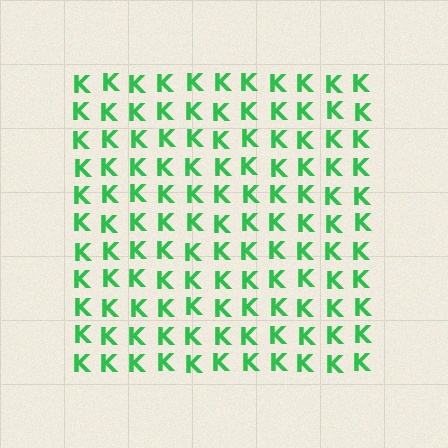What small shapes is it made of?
It is made of small letter K's.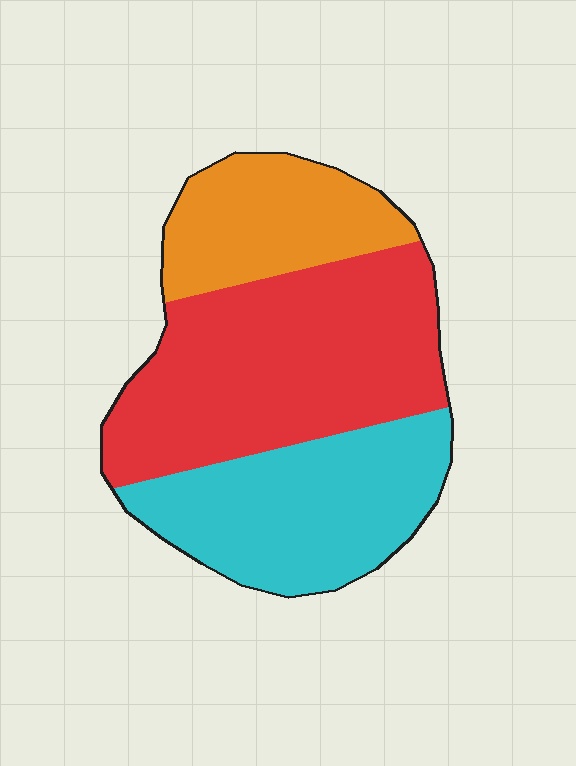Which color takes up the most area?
Red, at roughly 45%.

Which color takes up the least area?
Orange, at roughly 20%.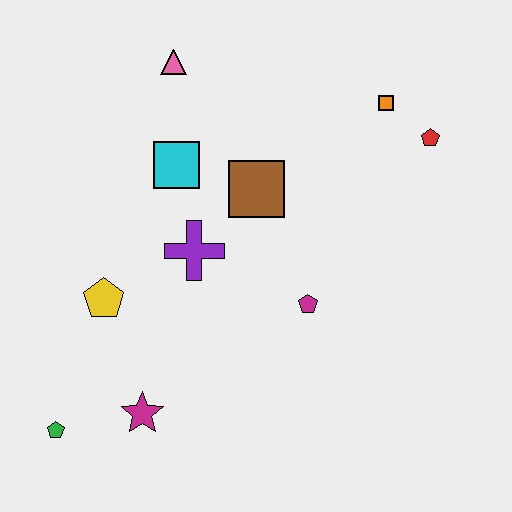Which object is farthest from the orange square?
The green pentagon is farthest from the orange square.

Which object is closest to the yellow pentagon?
The purple cross is closest to the yellow pentagon.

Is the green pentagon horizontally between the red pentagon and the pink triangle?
No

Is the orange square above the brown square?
Yes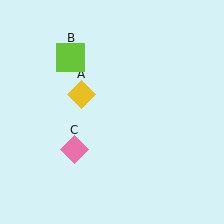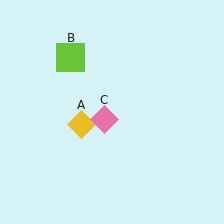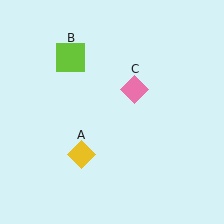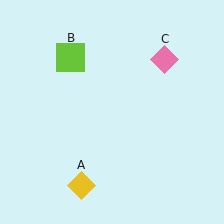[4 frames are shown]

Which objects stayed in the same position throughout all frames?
Lime square (object B) remained stationary.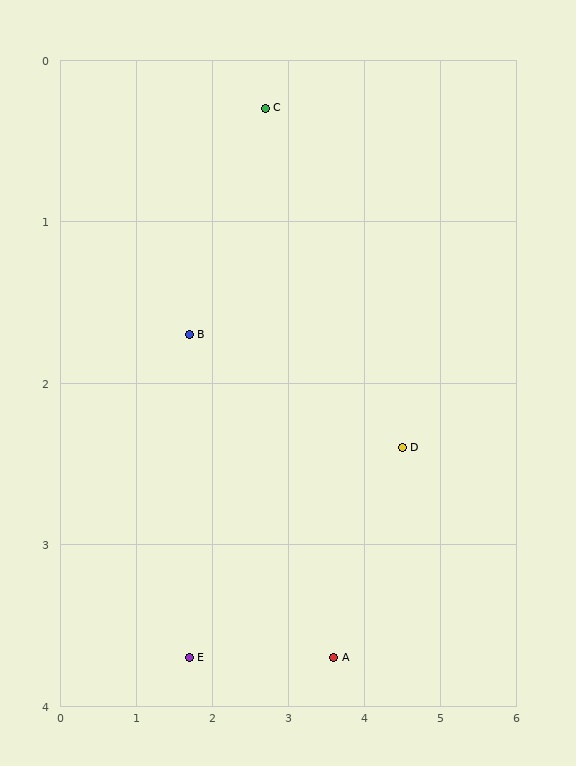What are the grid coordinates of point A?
Point A is at approximately (3.6, 3.7).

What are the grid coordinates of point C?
Point C is at approximately (2.7, 0.3).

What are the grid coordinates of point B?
Point B is at approximately (1.7, 1.7).